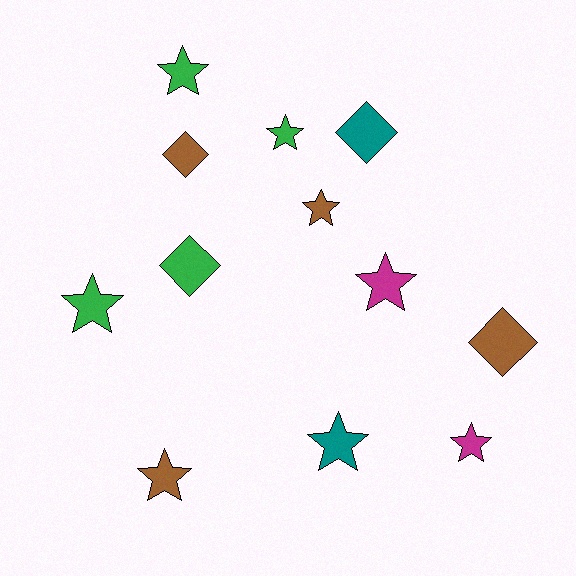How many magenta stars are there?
There are 2 magenta stars.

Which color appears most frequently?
Green, with 4 objects.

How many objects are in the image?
There are 12 objects.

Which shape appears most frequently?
Star, with 8 objects.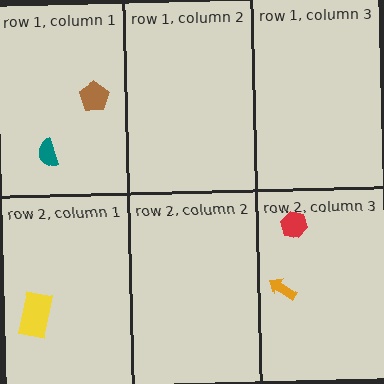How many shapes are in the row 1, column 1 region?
2.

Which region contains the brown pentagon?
The row 1, column 1 region.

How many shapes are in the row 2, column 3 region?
2.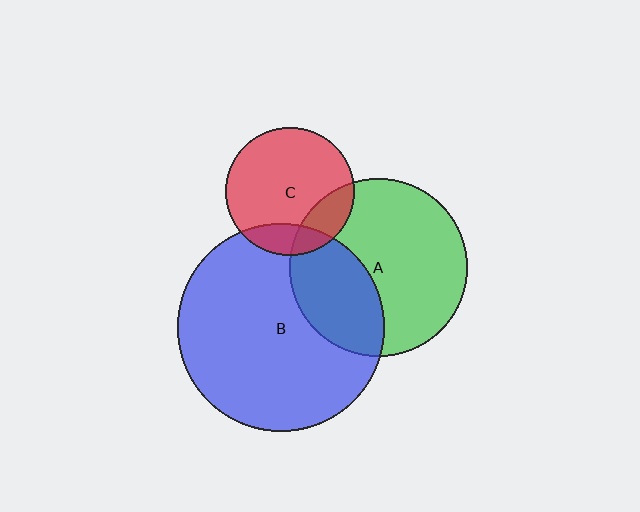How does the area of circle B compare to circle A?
Approximately 1.4 times.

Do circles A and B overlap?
Yes.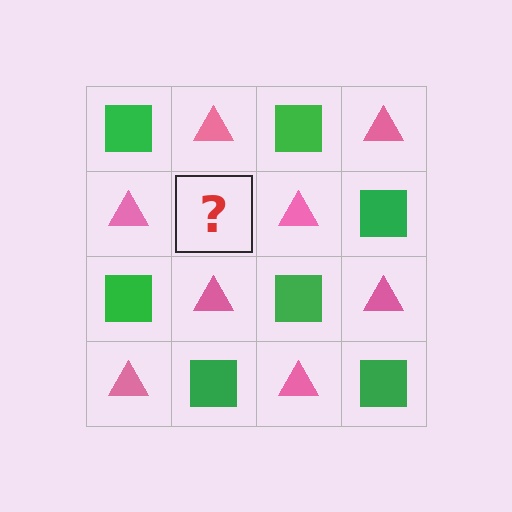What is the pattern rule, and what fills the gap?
The rule is that it alternates green square and pink triangle in a checkerboard pattern. The gap should be filled with a green square.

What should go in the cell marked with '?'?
The missing cell should contain a green square.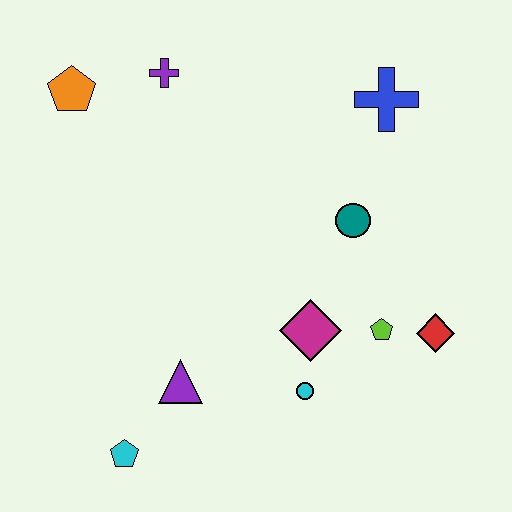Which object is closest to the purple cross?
The orange pentagon is closest to the purple cross.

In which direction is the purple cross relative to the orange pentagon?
The purple cross is to the right of the orange pentagon.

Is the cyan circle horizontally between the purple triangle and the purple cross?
No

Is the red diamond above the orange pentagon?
No